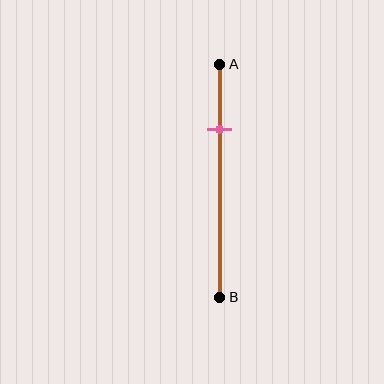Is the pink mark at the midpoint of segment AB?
No, the mark is at about 30% from A, not at the 50% midpoint.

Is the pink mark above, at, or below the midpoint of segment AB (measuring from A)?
The pink mark is above the midpoint of segment AB.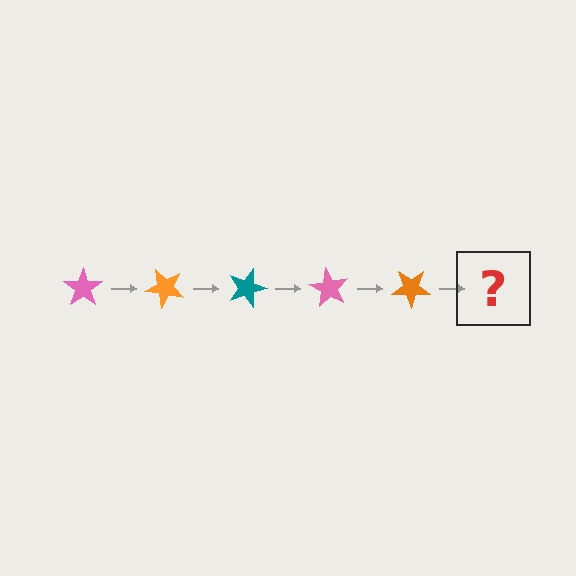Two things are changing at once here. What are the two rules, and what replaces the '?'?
The two rules are that it rotates 45 degrees each step and the color cycles through pink, orange, and teal. The '?' should be a teal star, rotated 225 degrees from the start.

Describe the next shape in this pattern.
It should be a teal star, rotated 225 degrees from the start.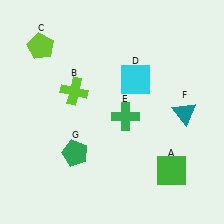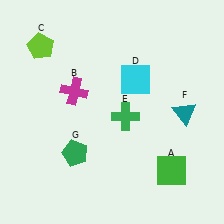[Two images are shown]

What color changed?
The cross (B) changed from lime in Image 1 to magenta in Image 2.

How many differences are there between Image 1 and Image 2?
There is 1 difference between the two images.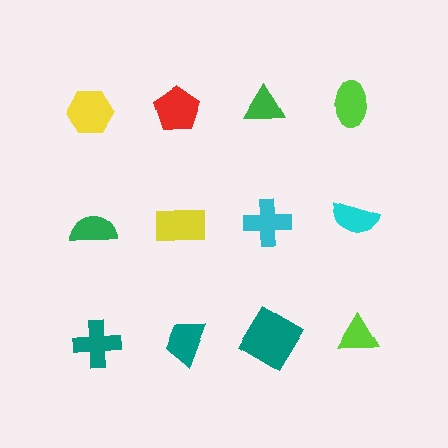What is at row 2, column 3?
A cyan cross.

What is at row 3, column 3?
A teal diamond.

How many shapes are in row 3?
4 shapes.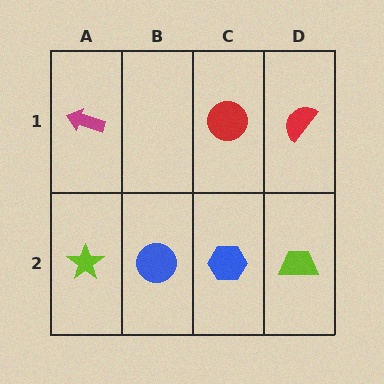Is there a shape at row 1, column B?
No, that cell is empty.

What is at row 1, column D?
A red semicircle.